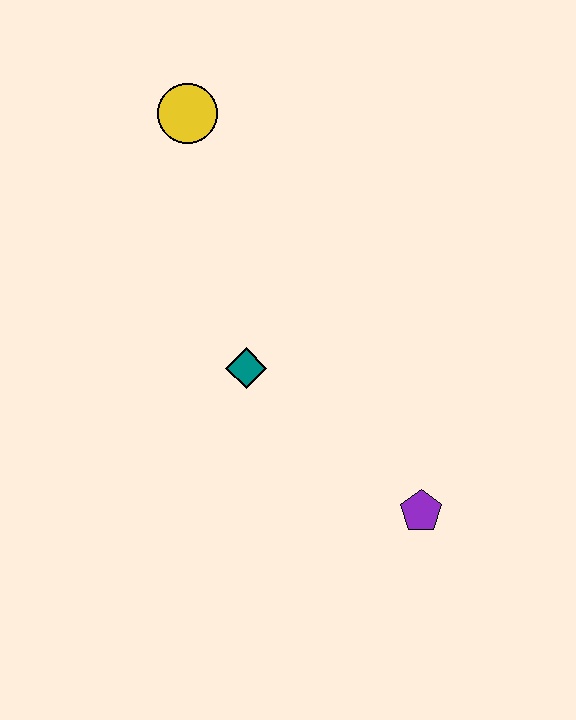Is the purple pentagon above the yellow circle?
No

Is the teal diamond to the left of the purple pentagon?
Yes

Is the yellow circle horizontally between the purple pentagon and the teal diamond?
No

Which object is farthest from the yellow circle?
The purple pentagon is farthest from the yellow circle.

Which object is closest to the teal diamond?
The purple pentagon is closest to the teal diamond.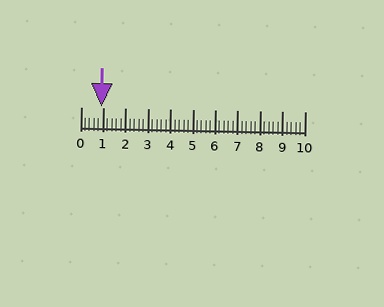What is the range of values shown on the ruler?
The ruler shows values from 0 to 10.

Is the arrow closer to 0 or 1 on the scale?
The arrow is closer to 1.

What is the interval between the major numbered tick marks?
The major tick marks are spaced 1 units apart.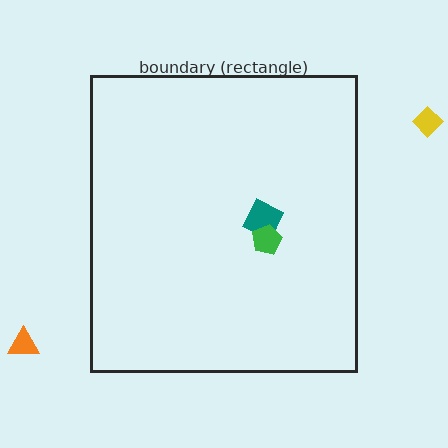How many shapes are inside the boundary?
2 inside, 2 outside.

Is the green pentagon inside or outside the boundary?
Inside.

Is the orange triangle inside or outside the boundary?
Outside.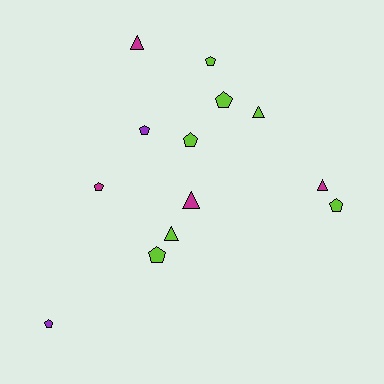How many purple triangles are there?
There are no purple triangles.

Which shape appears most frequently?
Pentagon, with 8 objects.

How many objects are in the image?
There are 13 objects.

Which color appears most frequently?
Lime, with 7 objects.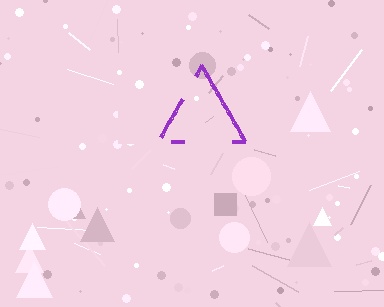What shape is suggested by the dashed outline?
The dashed outline suggests a triangle.